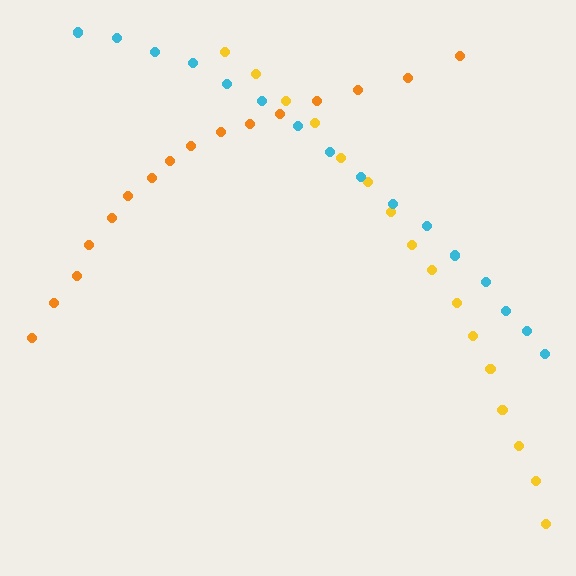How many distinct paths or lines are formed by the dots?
There are 3 distinct paths.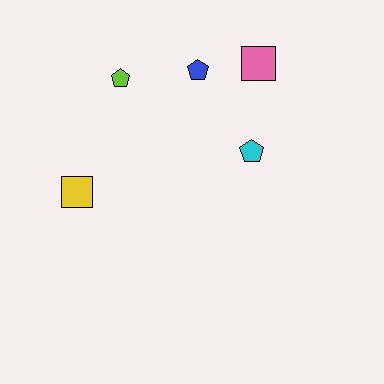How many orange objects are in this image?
There are no orange objects.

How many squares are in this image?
There are 2 squares.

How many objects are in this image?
There are 5 objects.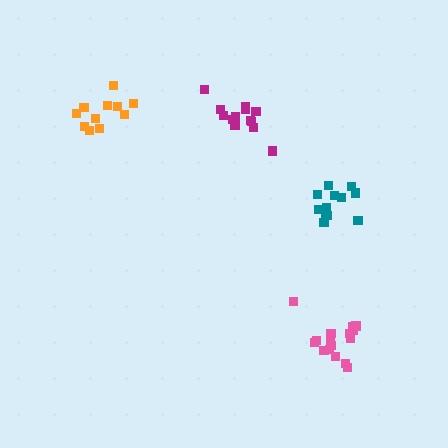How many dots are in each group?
Group 1: 16 dots, Group 2: 12 dots, Group 3: 11 dots, Group 4: 13 dots (52 total).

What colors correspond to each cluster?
The clusters are colored: pink, teal, orange, magenta.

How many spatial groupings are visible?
There are 4 spatial groupings.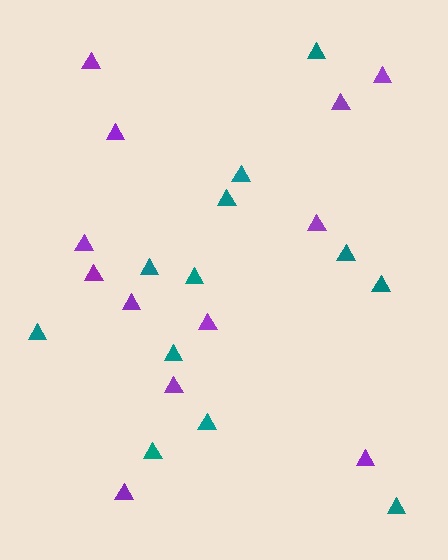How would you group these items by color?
There are 2 groups: one group of purple triangles (12) and one group of teal triangles (12).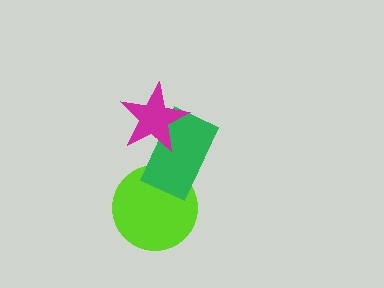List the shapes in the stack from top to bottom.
From top to bottom: the magenta star, the green rectangle, the lime circle.